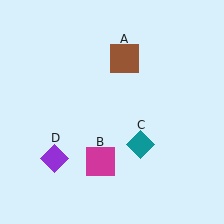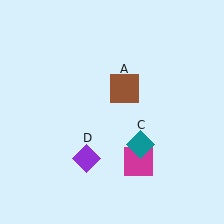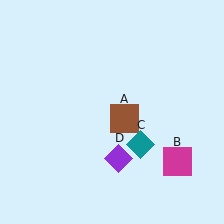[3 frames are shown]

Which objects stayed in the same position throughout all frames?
Teal diamond (object C) remained stationary.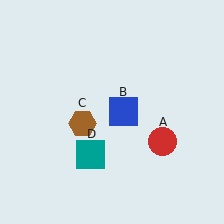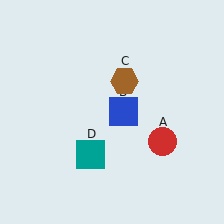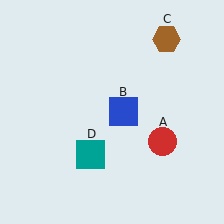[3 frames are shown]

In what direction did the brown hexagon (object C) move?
The brown hexagon (object C) moved up and to the right.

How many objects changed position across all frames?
1 object changed position: brown hexagon (object C).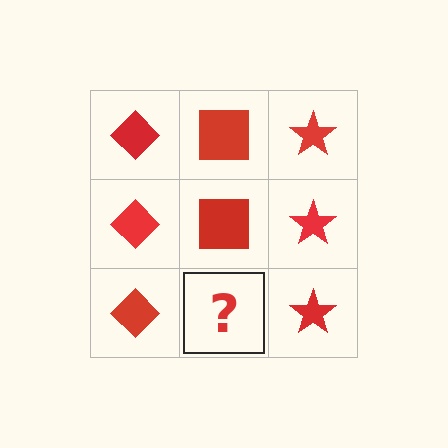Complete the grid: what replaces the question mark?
The question mark should be replaced with a red square.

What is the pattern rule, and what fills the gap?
The rule is that each column has a consistent shape. The gap should be filled with a red square.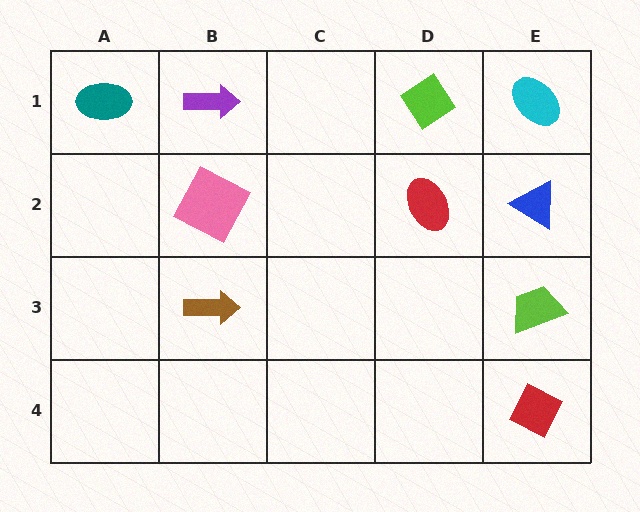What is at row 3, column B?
A brown arrow.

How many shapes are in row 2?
3 shapes.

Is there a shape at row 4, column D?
No, that cell is empty.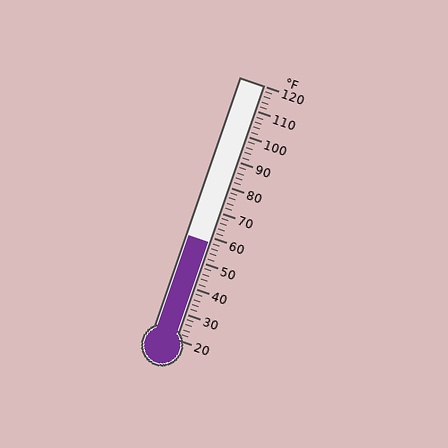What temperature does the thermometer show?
The thermometer shows approximately 58°F.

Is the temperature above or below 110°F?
The temperature is below 110°F.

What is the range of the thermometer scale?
The thermometer scale ranges from 20°F to 120°F.